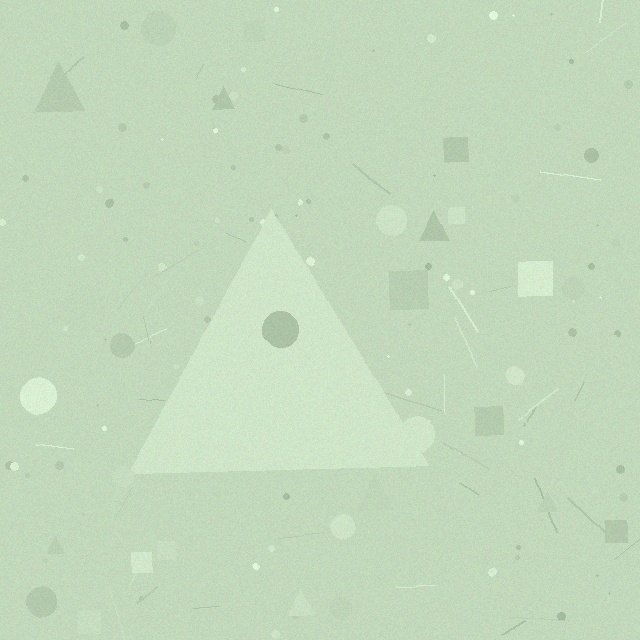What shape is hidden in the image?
A triangle is hidden in the image.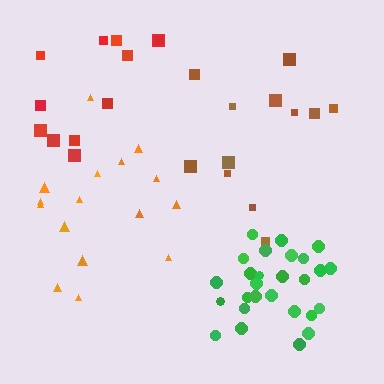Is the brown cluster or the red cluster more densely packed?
Brown.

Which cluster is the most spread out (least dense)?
Red.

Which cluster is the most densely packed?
Green.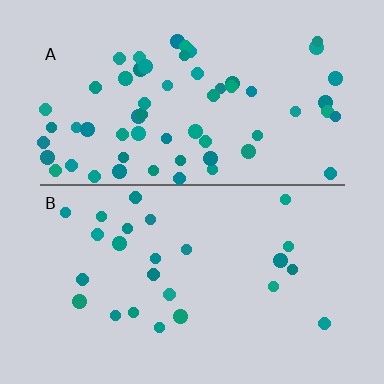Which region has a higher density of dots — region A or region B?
A (the top).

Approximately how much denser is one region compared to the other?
Approximately 2.5× — region A over region B.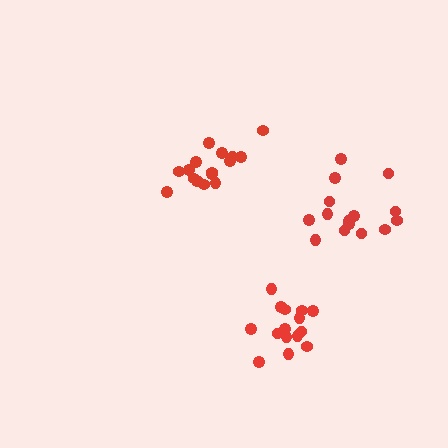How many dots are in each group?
Group 1: 17 dots, Group 2: 15 dots, Group 3: 15 dots (47 total).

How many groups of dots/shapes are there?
There are 3 groups.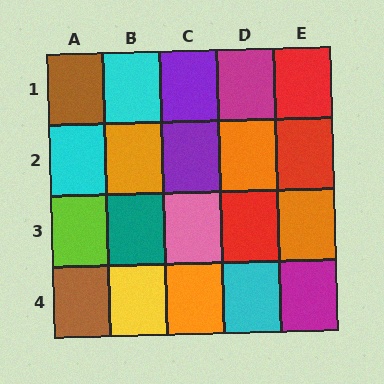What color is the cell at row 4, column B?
Yellow.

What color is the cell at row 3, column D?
Red.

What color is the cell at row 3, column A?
Lime.